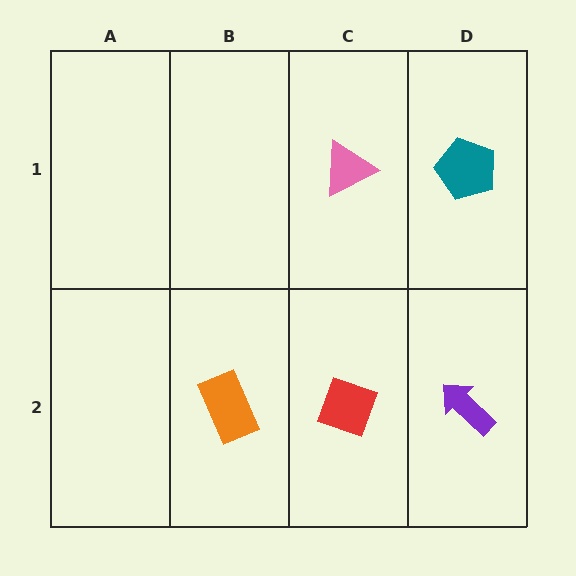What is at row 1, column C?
A pink triangle.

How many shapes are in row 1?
2 shapes.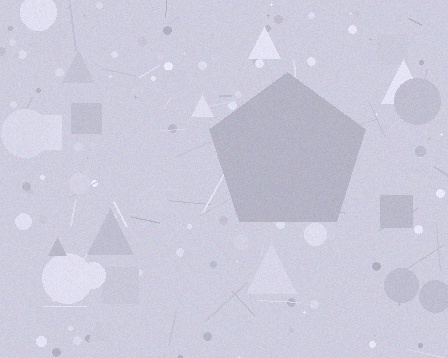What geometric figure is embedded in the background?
A pentagon is embedded in the background.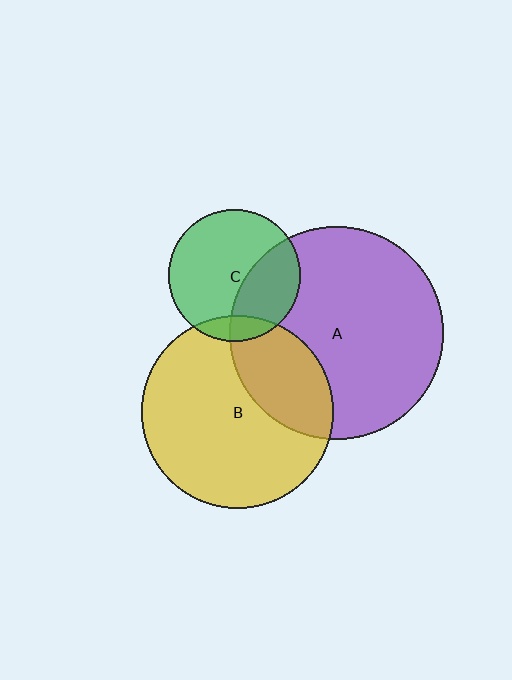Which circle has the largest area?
Circle A (purple).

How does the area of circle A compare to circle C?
Approximately 2.6 times.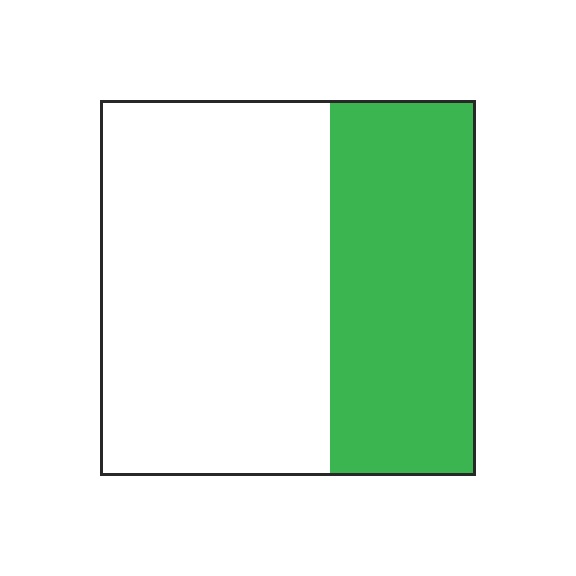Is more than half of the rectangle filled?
No.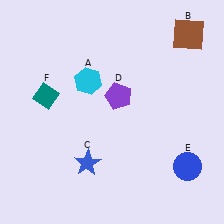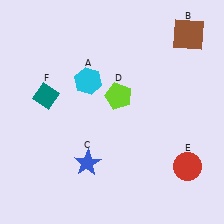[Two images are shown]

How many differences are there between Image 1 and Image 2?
There are 2 differences between the two images.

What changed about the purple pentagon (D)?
In Image 1, D is purple. In Image 2, it changed to lime.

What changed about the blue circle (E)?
In Image 1, E is blue. In Image 2, it changed to red.